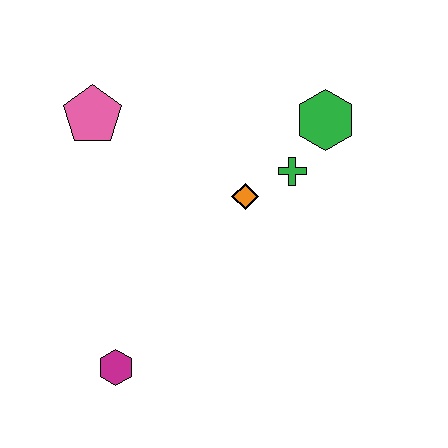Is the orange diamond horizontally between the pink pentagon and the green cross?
Yes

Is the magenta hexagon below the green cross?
Yes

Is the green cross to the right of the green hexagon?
No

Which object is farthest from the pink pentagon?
The magenta hexagon is farthest from the pink pentagon.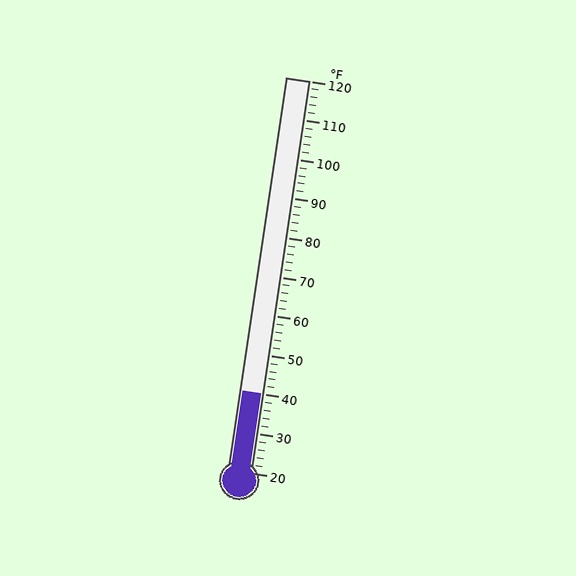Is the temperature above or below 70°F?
The temperature is below 70°F.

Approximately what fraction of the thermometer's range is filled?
The thermometer is filled to approximately 20% of its range.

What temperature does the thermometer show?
The thermometer shows approximately 40°F.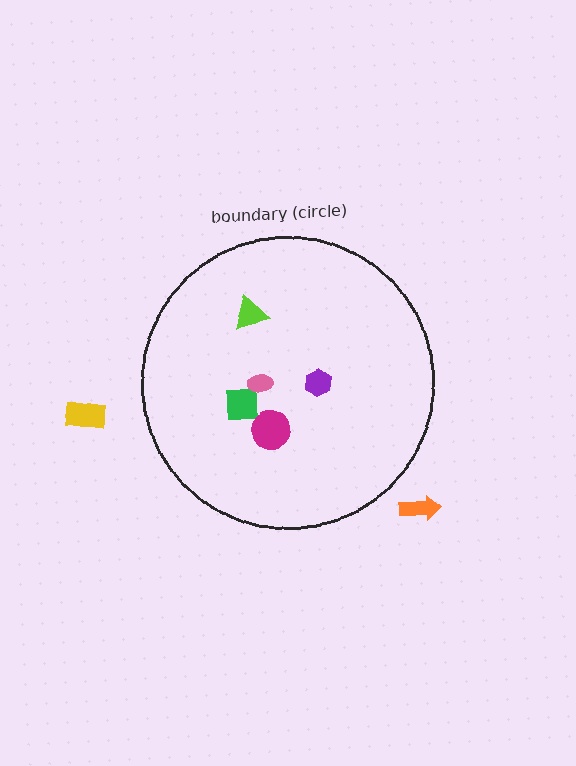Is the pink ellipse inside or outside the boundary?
Inside.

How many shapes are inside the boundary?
5 inside, 2 outside.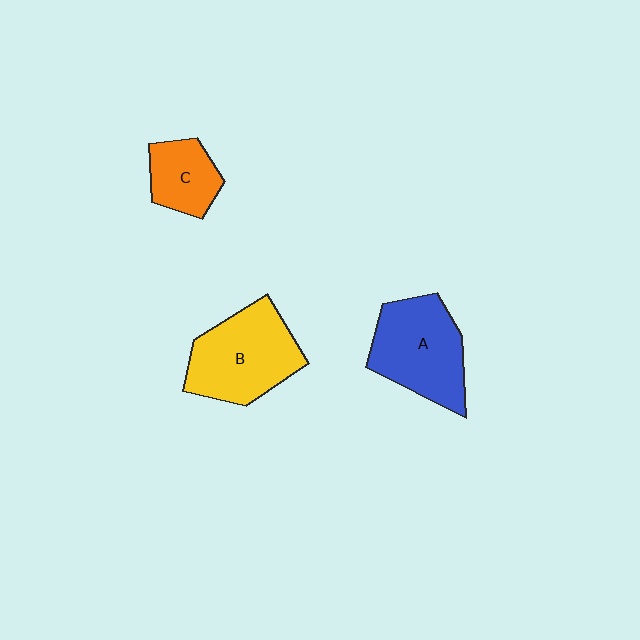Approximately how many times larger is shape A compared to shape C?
Approximately 1.8 times.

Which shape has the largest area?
Shape B (yellow).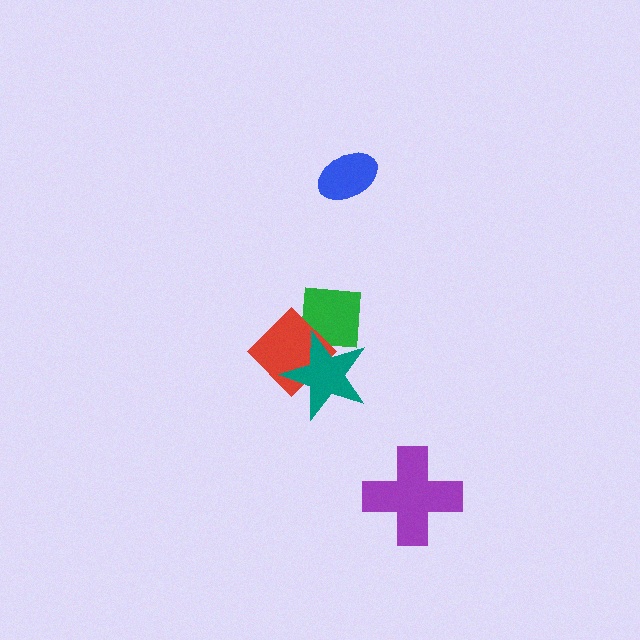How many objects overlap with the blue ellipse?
0 objects overlap with the blue ellipse.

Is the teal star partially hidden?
No, no other shape covers it.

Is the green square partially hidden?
Yes, it is partially covered by another shape.